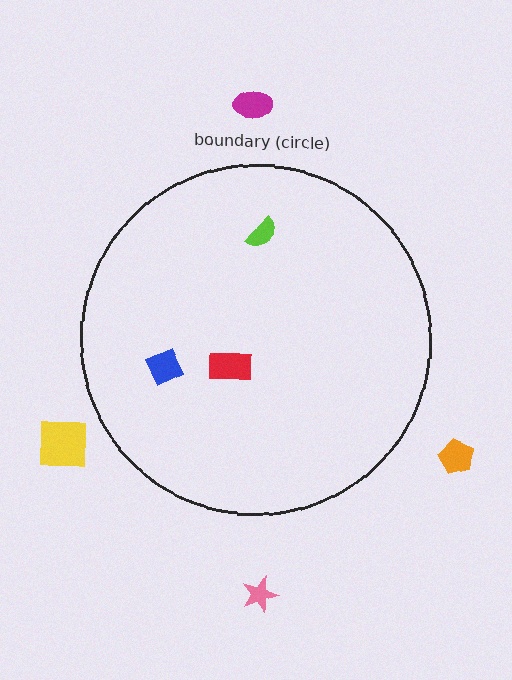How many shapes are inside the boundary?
3 inside, 4 outside.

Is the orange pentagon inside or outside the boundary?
Outside.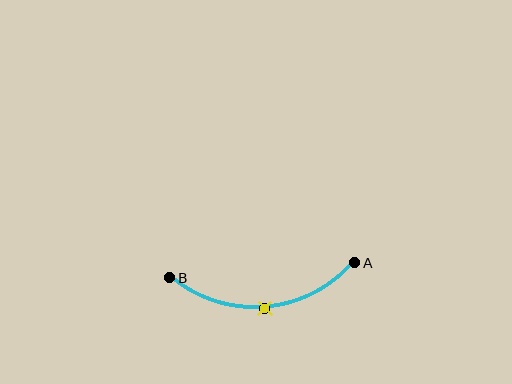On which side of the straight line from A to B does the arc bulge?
The arc bulges below the straight line connecting A and B.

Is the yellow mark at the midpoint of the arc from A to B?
Yes. The yellow mark lies on the arc at equal arc-length from both A and B — it is the arc midpoint.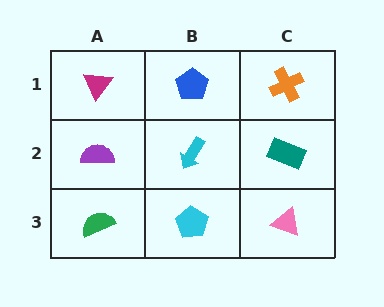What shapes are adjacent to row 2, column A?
A magenta triangle (row 1, column A), a green semicircle (row 3, column A), a cyan arrow (row 2, column B).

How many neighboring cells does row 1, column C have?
2.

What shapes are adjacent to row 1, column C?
A teal rectangle (row 2, column C), a blue pentagon (row 1, column B).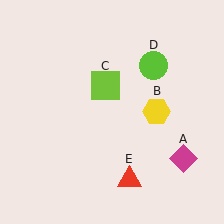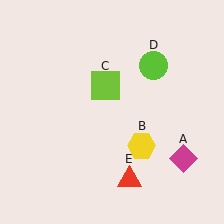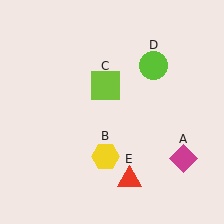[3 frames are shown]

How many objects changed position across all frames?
1 object changed position: yellow hexagon (object B).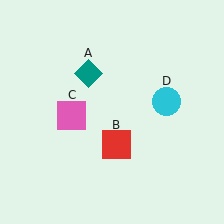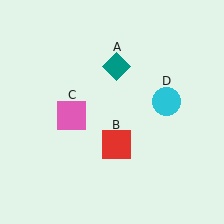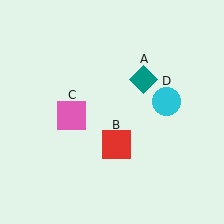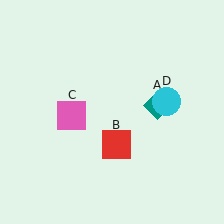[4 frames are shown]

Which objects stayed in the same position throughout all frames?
Red square (object B) and pink square (object C) and cyan circle (object D) remained stationary.